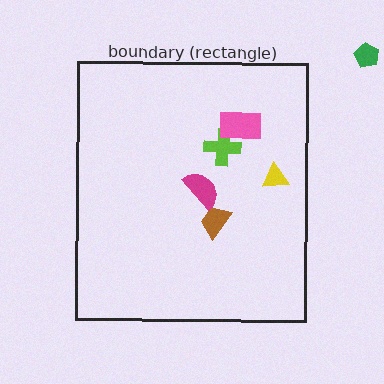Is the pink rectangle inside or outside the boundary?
Inside.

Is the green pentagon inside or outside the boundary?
Outside.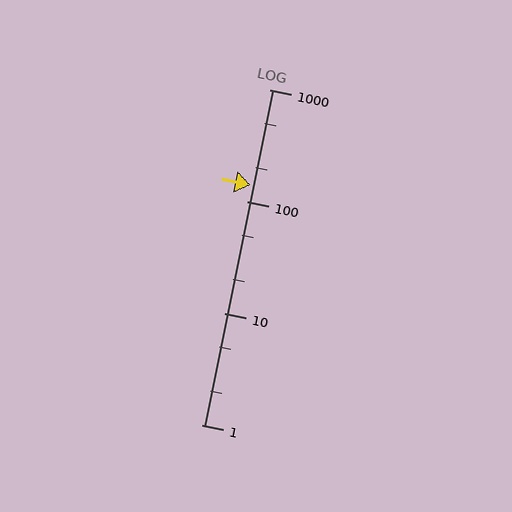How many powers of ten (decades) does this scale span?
The scale spans 3 decades, from 1 to 1000.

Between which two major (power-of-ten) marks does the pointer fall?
The pointer is between 100 and 1000.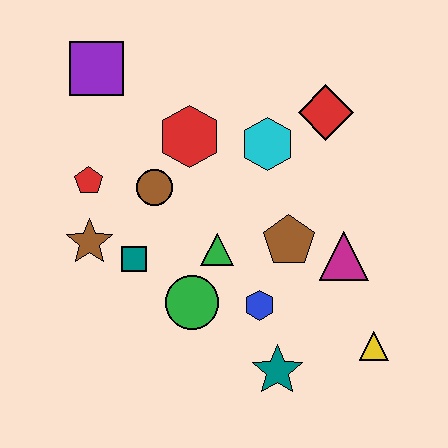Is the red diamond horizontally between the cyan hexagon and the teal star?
No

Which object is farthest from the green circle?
The purple square is farthest from the green circle.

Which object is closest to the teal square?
The brown star is closest to the teal square.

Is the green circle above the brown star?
No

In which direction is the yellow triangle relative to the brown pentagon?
The yellow triangle is below the brown pentagon.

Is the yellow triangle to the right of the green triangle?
Yes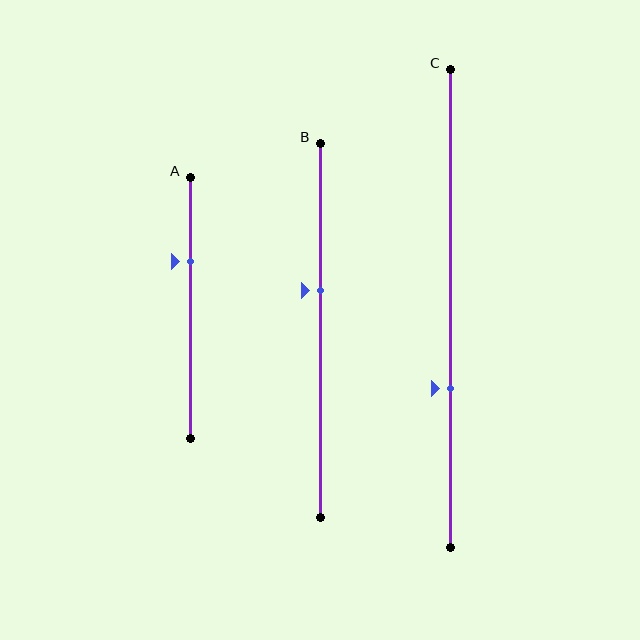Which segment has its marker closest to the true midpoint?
Segment B has its marker closest to the true midpoint.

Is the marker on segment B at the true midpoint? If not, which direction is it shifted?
No, the marker on segment B is shifted upward by about 11% of the segment length.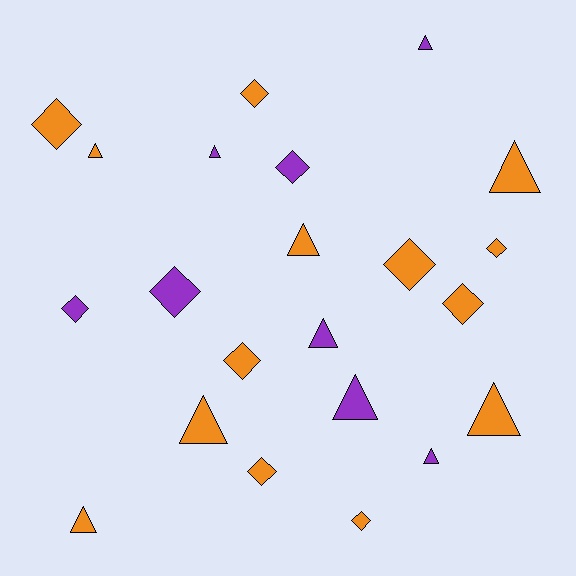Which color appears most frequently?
Orange, with 14 objects.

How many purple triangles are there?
There are 5 purple triangles.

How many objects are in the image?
There are 22 objects.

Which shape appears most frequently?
Diamond, with 11 objects.